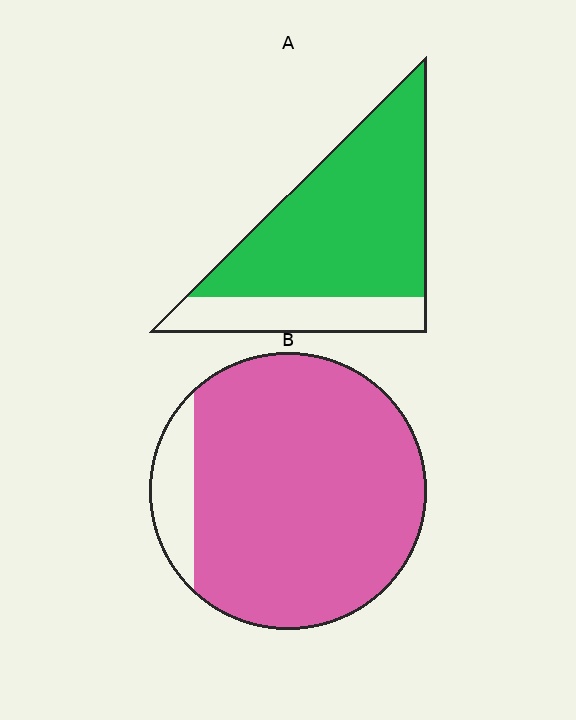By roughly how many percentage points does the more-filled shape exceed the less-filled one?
By roughly 15 percentage points (B over A).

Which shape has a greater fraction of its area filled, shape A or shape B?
Shape B.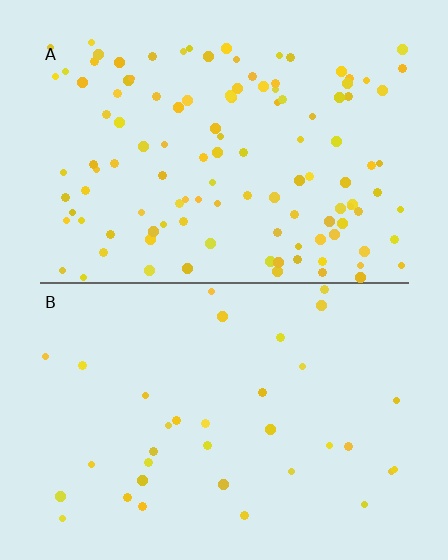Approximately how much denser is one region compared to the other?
Approximately 3.4× — region A over region B.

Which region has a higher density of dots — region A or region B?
A (the top).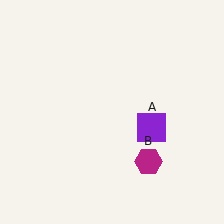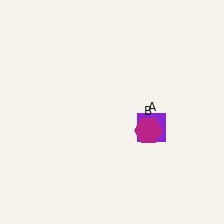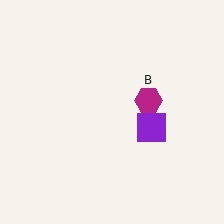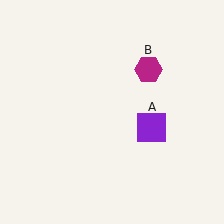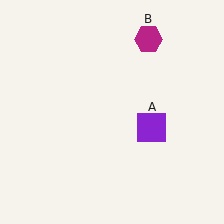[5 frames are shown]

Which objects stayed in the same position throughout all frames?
Purple square (object A) remained stationary.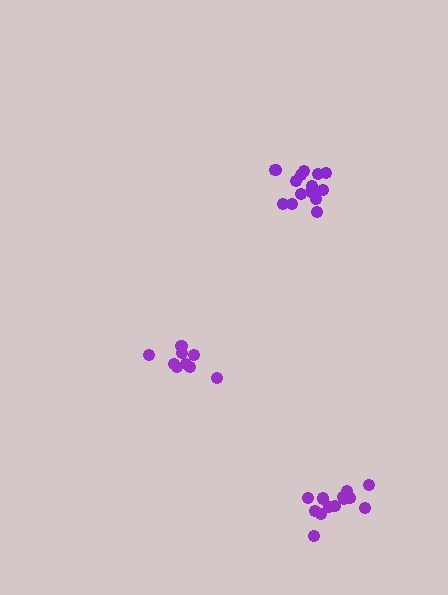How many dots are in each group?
Group 1: 15 dots, Group 2: 9 dots, Group 3: 13 dots (37 total).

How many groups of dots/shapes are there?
There are 3 groups.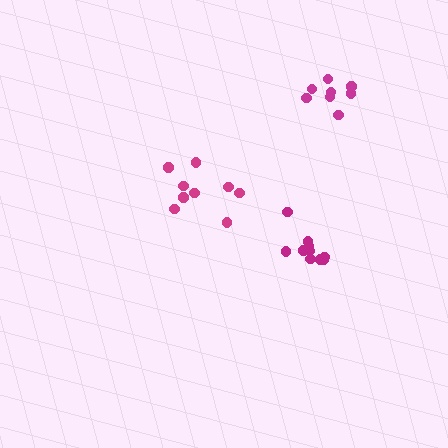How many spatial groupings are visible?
There are 3 spatial groupings.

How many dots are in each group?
Group 1: 9 dots, Group 2: 10 dots, Group 3: 8 dots (27 total).